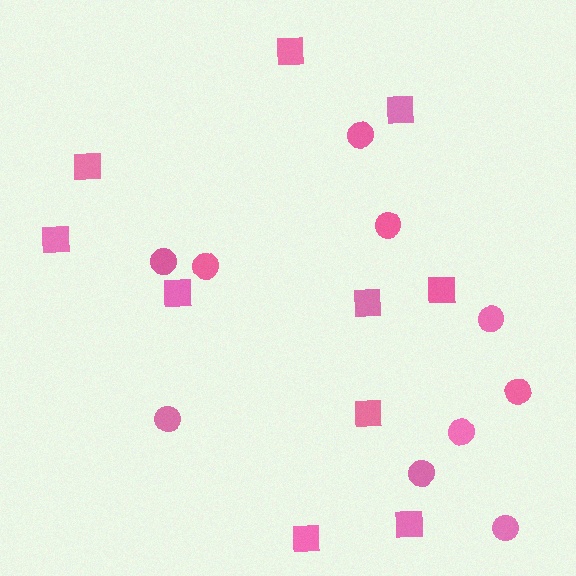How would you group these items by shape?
There are 2 groups: one group of squares (10) and one group of circles (10).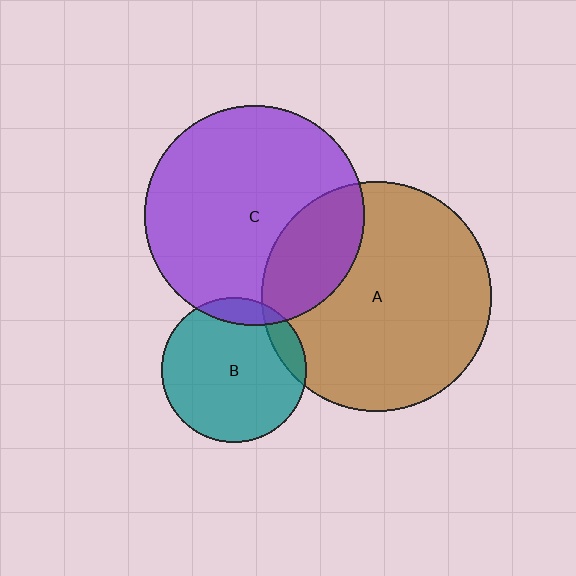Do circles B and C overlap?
Yes.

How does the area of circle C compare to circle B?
Approximately 2.3 times.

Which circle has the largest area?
Circle A (brown).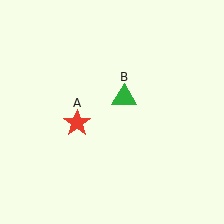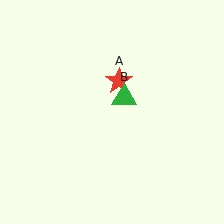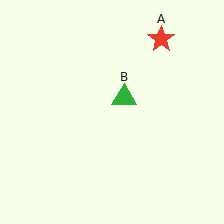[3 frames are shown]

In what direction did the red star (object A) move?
The red star (object A) moved up and to the right.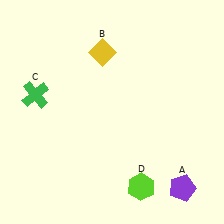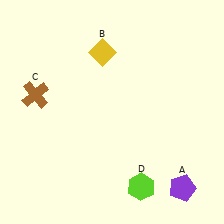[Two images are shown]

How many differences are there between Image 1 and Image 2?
There is 1 difference between the two images.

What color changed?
The cross (C) changed from green in Image 1 to brown in Image 2.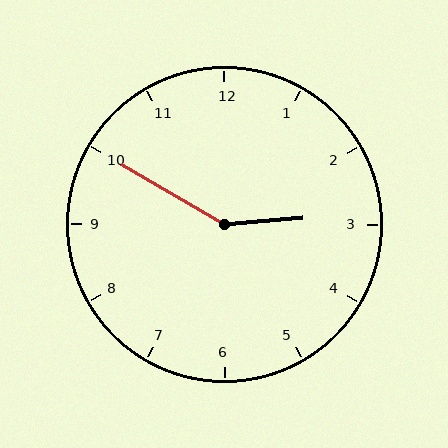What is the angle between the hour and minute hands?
Approximately 145 degrees.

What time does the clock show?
2:50.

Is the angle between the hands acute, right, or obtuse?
It is obtuse.